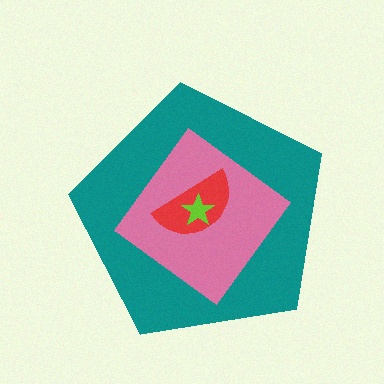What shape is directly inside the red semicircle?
The lime star.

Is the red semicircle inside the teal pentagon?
Yes.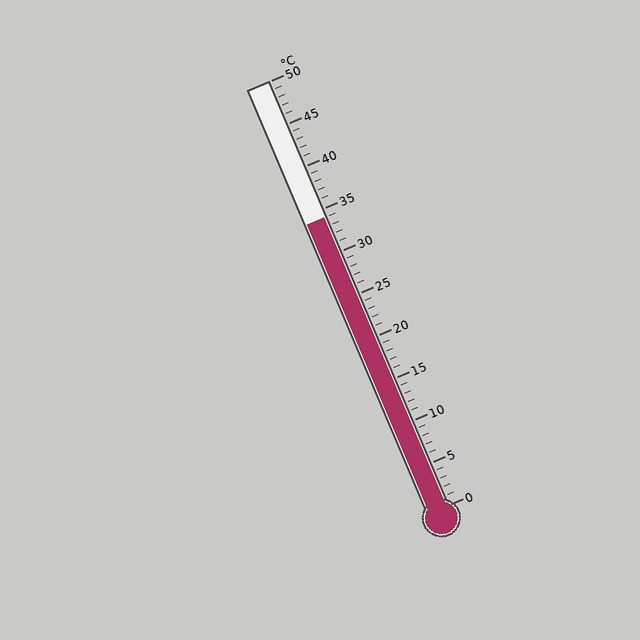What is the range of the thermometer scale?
The thermometer scale ranges from 0°C to 50°C.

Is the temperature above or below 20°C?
The temperature is above 20°C.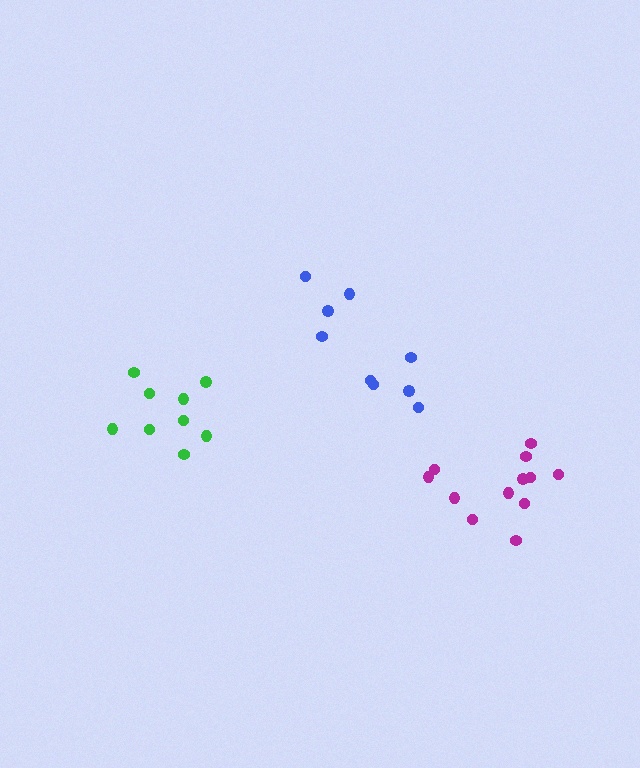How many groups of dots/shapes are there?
There are 3 groups.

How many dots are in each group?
Group 1: 9 dots, Group 2: 9 dots, Group 3: 12 dots (30 total).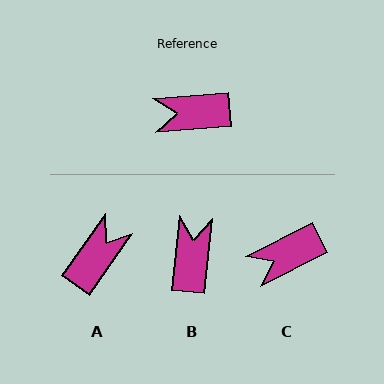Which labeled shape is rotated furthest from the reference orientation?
A, about 130 degrees away.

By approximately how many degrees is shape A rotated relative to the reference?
Approximately 130 degrees clockwise.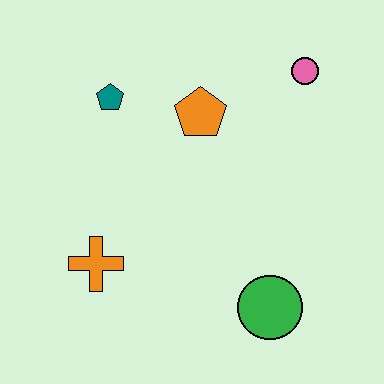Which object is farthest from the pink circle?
The orange cross is farthest from the pink circle.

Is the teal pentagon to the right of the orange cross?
Yes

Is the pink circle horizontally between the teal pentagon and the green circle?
No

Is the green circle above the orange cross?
No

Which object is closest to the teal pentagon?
The orange pentagon is closest to the teal pentagon.